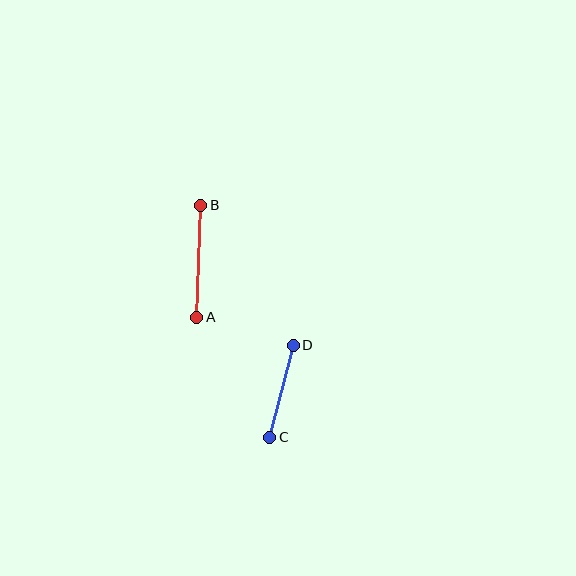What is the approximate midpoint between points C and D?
The midpoint is at approximately (281, 391) pixels.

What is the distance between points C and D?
The distance is approximately 95 pixels.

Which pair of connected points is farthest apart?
Points A and B are farthest apart.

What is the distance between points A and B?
The distance is approximately 112 pixels.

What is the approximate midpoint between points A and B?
The midpoint is at approximately (199, 261) pixels.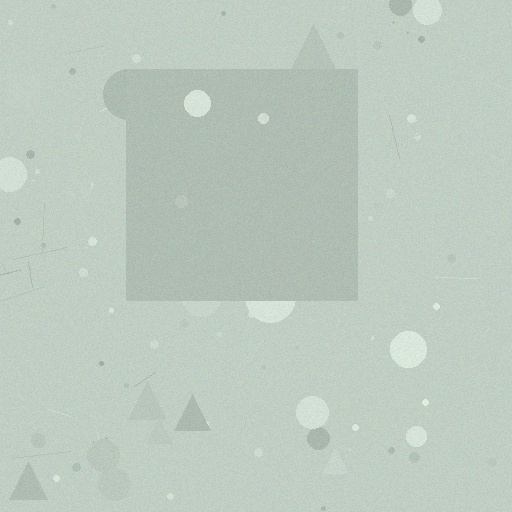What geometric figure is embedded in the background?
A square is embedded in the background.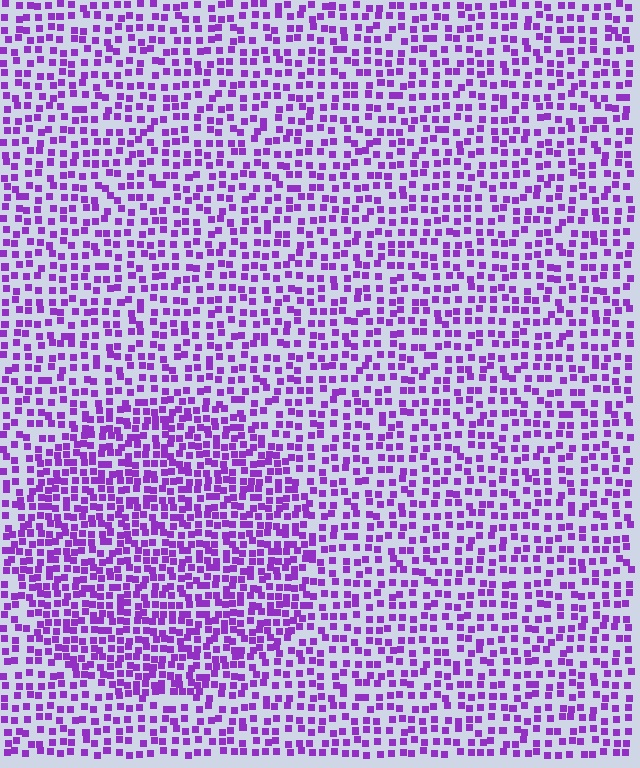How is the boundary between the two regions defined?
The boundary is defined by a change in element density (approximately 1.6x ratio). All elements are the same color, size, and shape.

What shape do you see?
I see a circle.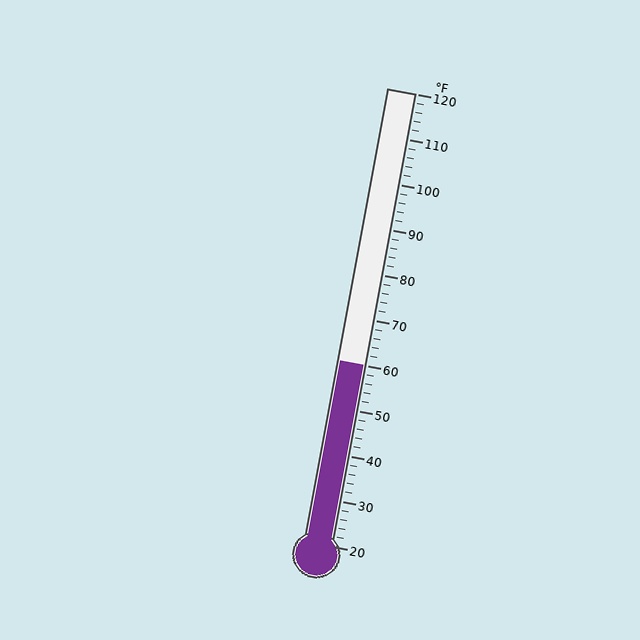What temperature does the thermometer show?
The thermometer shows approximately 60°F.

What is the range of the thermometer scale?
The thermometer scale ranges from 20°F to 120°F.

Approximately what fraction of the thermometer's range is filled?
The thermometer is filled to approximately 40% of its range.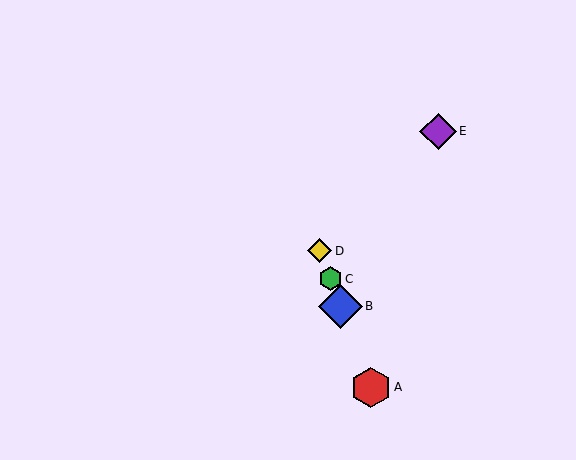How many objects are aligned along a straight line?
4 objects (A, B, C, D) are aligned along a straight line.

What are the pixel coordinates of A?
Object A is at (371, 387).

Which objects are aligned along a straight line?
Objects A, B, C, D are aligned along a straight line.